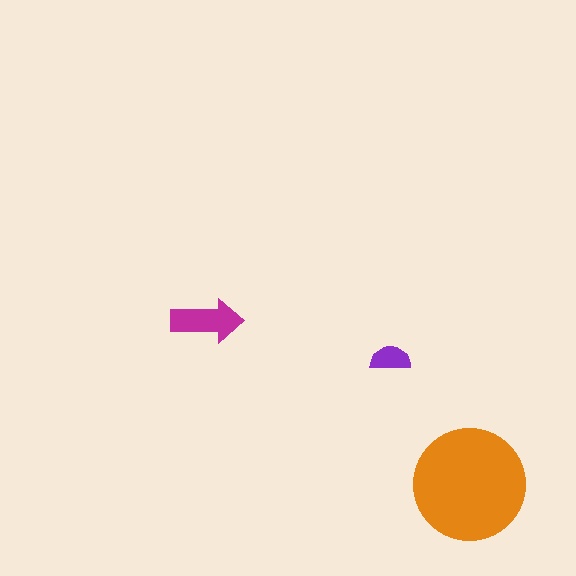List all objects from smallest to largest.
The purple semicircle, the magenta arrow, the orange circle.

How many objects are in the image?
There are 3 objects in the image.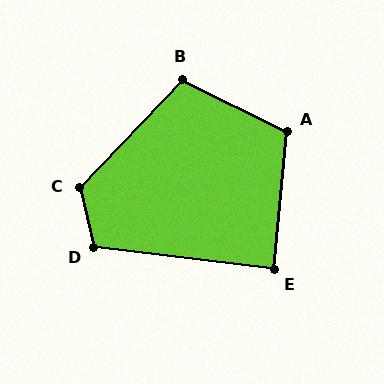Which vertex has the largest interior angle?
C, at approximately 123 degrees.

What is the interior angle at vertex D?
Approximately 111 degrees (obtuse).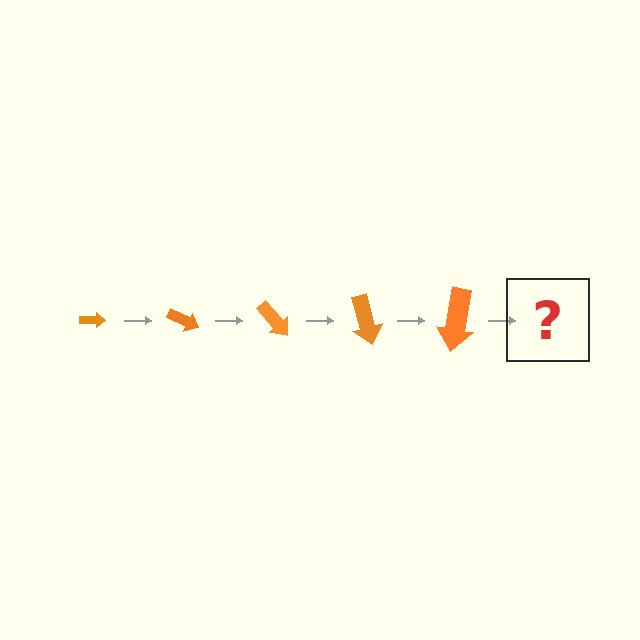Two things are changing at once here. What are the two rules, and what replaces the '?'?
The two rules are that the arrow grows larger each step and it rotates 25 degrees each step. The '?' should be an arrow, larger than the previous one and rotated 125 degrees from the start.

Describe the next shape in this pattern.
It should be an arrow, larger than the previous one and rotated 125 degrees from the start.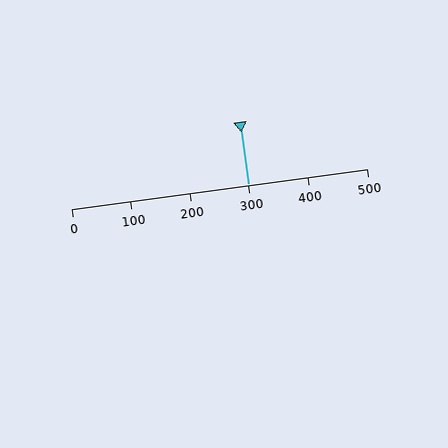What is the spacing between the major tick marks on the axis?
The major ticks are spaced 100 apart.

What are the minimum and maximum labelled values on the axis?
The axis runs from 0 to 500.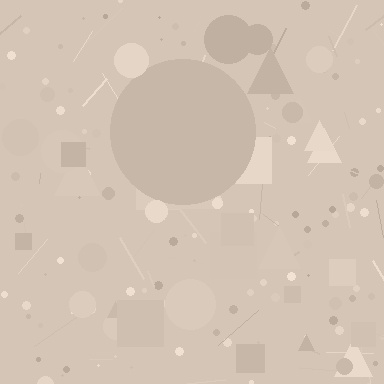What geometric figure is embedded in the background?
A circle is embedded in the background.